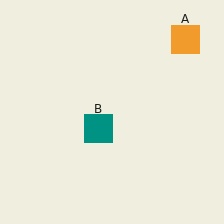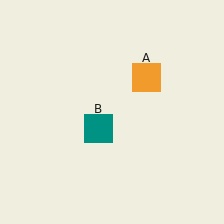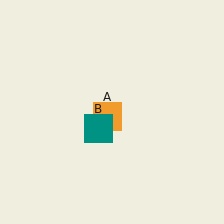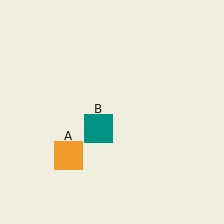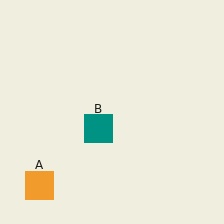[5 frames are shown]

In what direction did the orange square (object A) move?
The orange square (object A) moved down and to the left.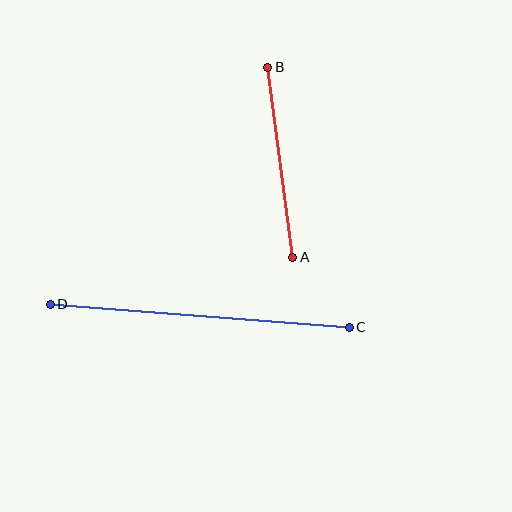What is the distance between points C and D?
The distance is approximately 300 pixels.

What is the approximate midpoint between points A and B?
The midpoint is at approximately (280, 162) pixels.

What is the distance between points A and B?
The distance is approximately 192 pixels.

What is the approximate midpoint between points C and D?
The midpoint is at approximately (200, 316) pixels.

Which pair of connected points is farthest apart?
Points C and D are farthest apart.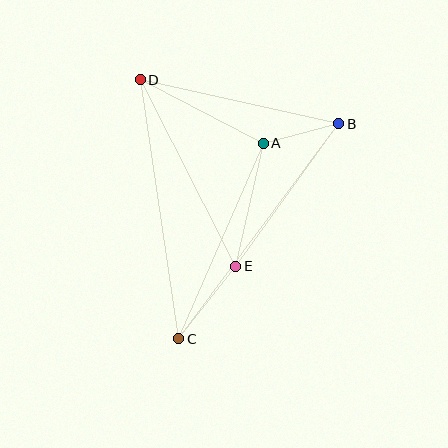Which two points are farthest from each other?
Points B and C are farthest from each other.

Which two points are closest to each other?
Points A and B are closest to each other.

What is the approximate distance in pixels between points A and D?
The distance between A and D is approximately 138 pixels.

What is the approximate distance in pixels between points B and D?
The distance between B and D is approximately 203 pixels.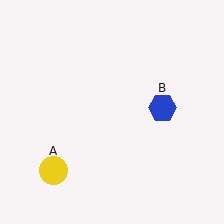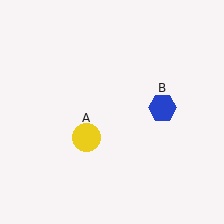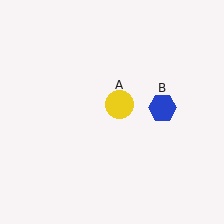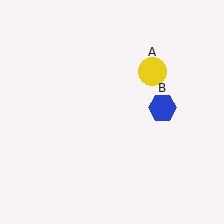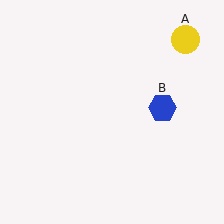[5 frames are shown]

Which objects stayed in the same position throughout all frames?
Blue hexagon (object B) remained stationary.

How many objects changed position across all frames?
1 object changed position: yellow circle (object A).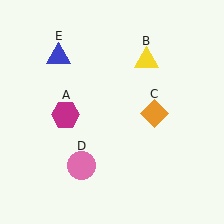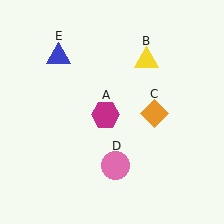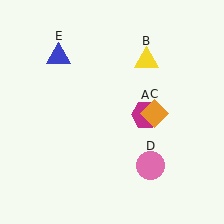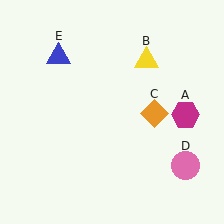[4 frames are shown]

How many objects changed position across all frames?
2 objects changed position: magenta hexagon (object A), pink circle (object D).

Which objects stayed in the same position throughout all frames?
Yellow triangle (object B) and orange diamond (object C) and blue triangle (object E) remained stationary.